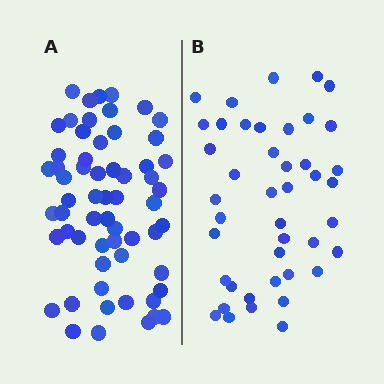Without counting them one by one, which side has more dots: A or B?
Region A (the left region) has more dots.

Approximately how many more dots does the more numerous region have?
Region A has approximately 15 more dots than region B.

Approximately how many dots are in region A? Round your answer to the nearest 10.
About 60 dots.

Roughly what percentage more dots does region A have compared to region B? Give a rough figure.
About 40% more.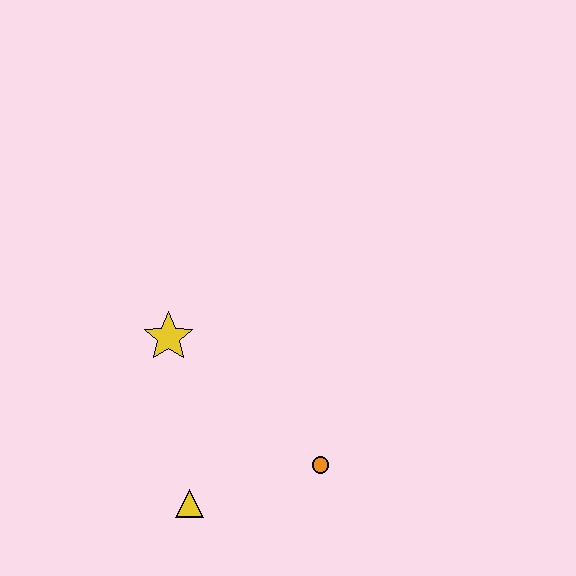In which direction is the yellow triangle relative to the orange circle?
The yellow triangle is to the left of the orange circle.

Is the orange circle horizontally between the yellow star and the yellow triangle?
No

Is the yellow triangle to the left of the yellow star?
No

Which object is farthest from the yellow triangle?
The yellow star is farthest from the yellow triangle.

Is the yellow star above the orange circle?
Yes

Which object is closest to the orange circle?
The yellow triangle is closest to the orange circle.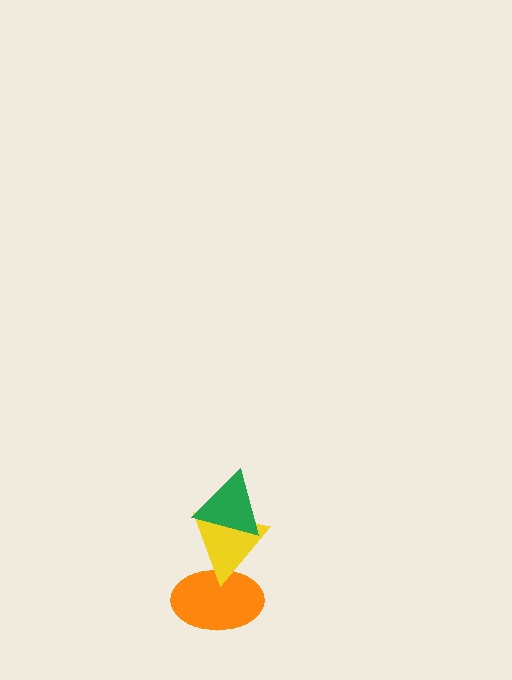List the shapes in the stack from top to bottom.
From top to bottom: the green triangle, the yellow triangle, the orange ellipse.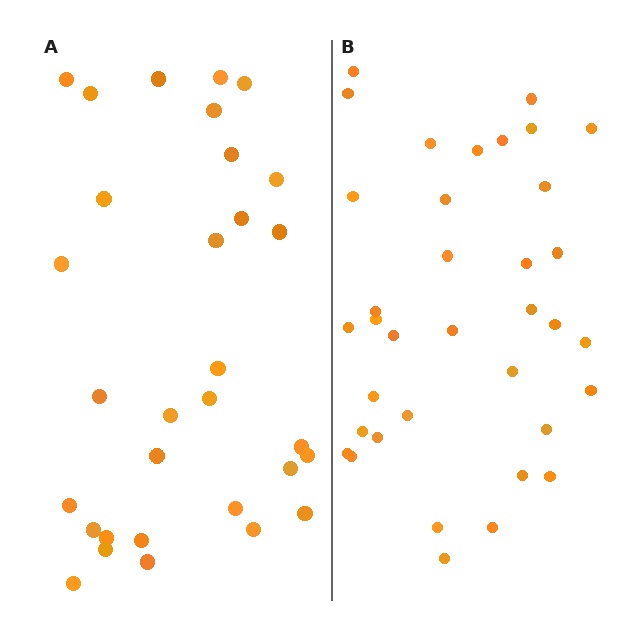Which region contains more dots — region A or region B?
Region B (the right region) has more dots.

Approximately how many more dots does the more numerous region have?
Region B has about 5 more dots than region A.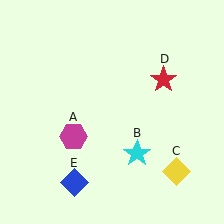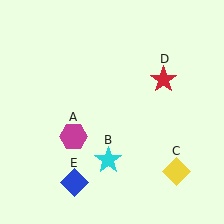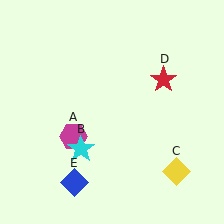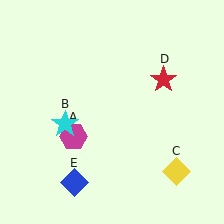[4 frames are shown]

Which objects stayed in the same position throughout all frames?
Magenta hexagon (object A) and yellow diamond (object C) and red star (object D) and blue diamond (object E) remained stationary.